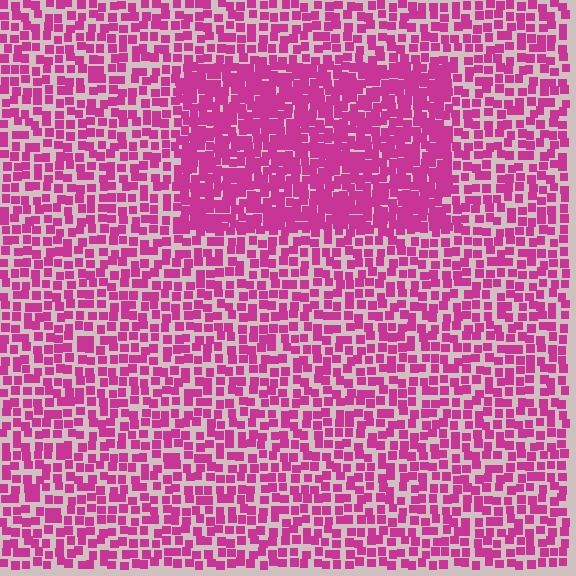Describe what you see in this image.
The image contains small magenta elements arranged at two different densities. A rectangle-shaped region is visible where the elements are more densely packed than the surrounding area.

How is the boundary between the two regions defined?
The boundary is defined by a change in element density (approximately 1.8x ratio). All elements are the same color, size, and shape.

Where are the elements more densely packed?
The elements are more densely packed inside the rectangle boundary.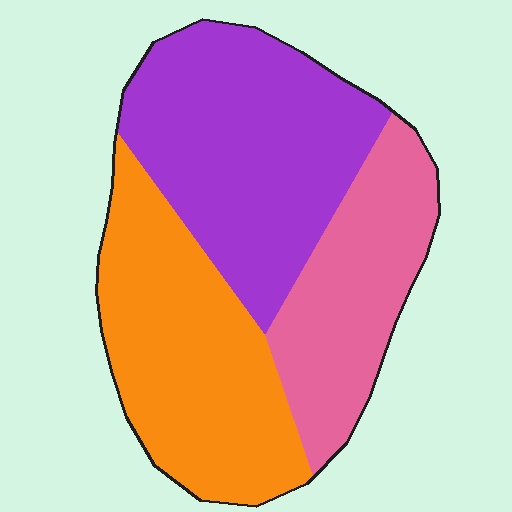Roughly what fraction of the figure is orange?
Orange covers about 35% of the figure.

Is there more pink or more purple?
Purple.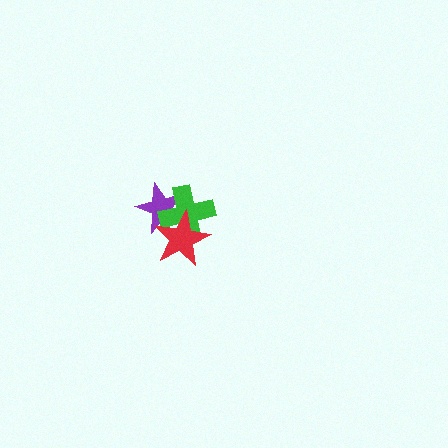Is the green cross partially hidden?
Yes, it is partially covered by another shape.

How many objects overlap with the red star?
2 objects overlap with the red star.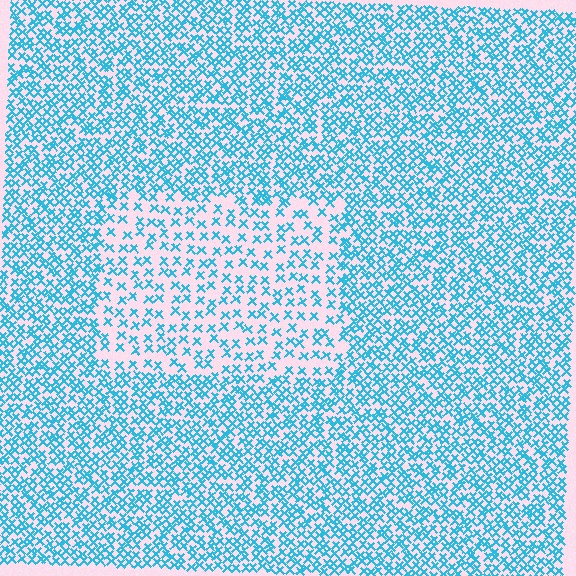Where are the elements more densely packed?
The elements are more densely packed outside the rectangle boundary.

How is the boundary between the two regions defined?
The boundary is defined by a change in element density (approximately 2.1x ratio). All elements are the same color, size, and shape.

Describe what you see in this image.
The image contains small cyan elements arranged at two different densities. A rectangle-shaped region is visible where the elements are less densely packed than the surrounding area.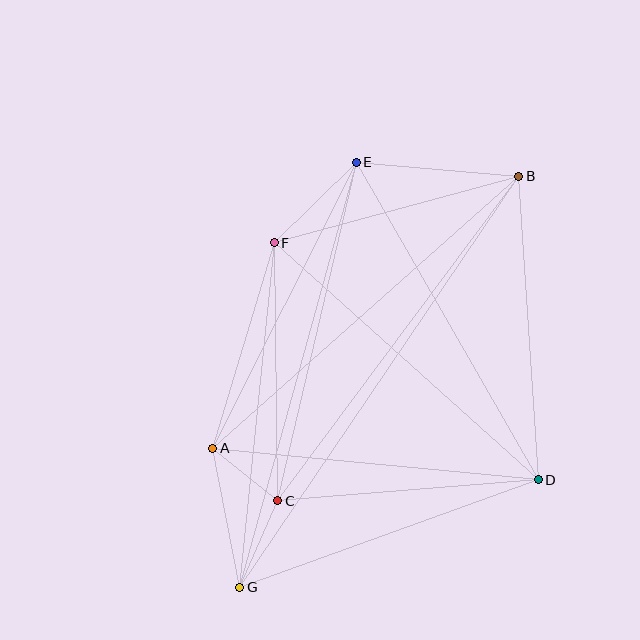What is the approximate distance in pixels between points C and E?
The distance between C and E is approximately 347 pixels.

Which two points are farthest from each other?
Points B and G are farthest from each other.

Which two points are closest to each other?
Points A and C are closest to each other.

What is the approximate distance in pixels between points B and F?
The distance between B and F is approximately 253 pixels.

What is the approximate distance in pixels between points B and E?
The distance between B and E is approximately 163 pixels.